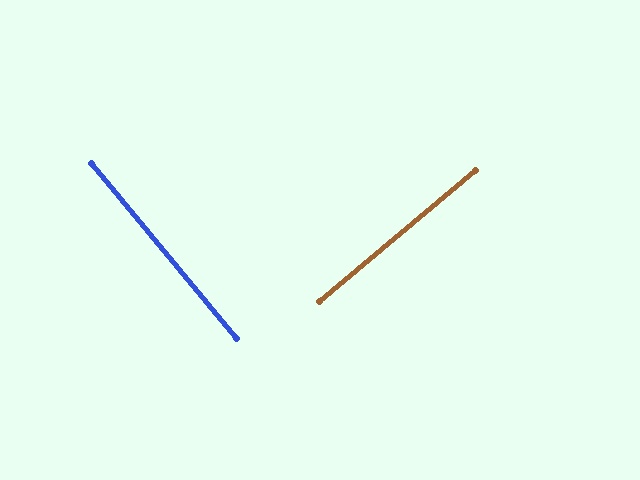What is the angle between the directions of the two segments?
Approximately 90 degrees.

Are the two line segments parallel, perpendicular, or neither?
Perpendicular — they meet at approximately 90°.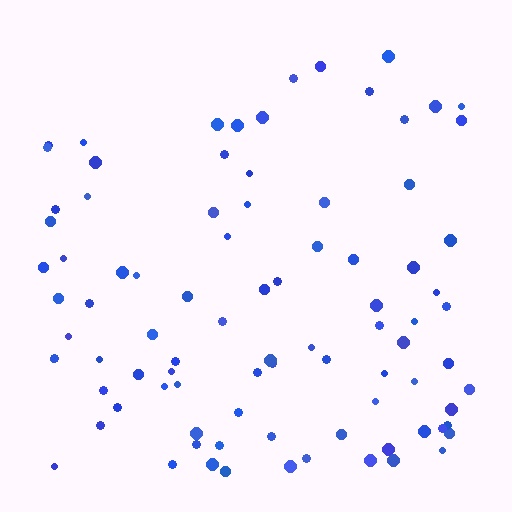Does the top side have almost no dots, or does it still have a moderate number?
Still a moderate number, just noticeably fewer than the bottom.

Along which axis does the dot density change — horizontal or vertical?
Vertical.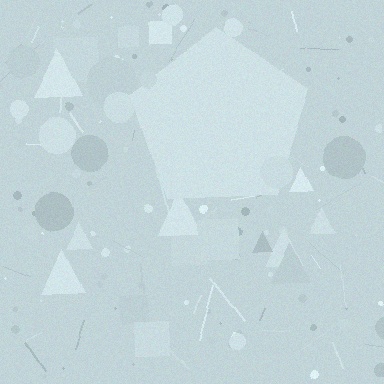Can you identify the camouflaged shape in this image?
The camouflaged shape is a pentagon.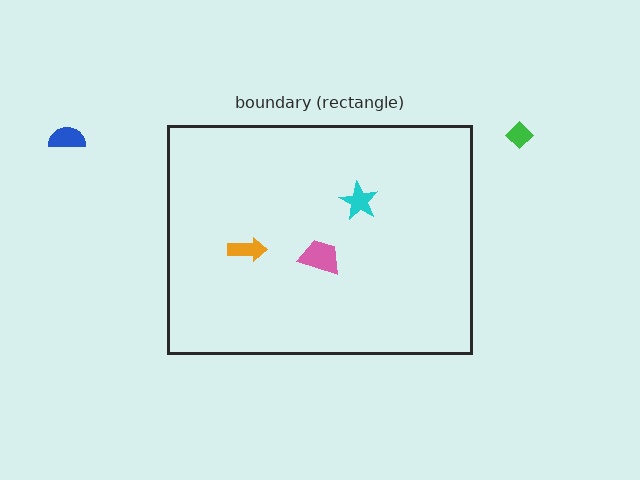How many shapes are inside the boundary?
3 inside, 2 outside.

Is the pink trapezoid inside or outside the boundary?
Inside.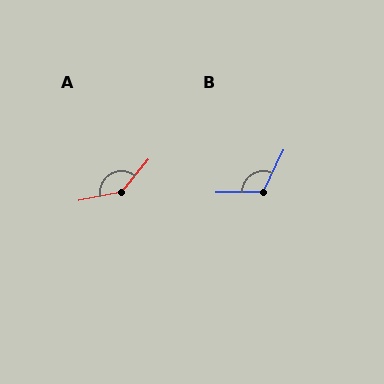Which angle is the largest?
A, at approximately 140 degrees.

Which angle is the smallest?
B, at approximately 116 degrees.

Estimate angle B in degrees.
Approximately 116 degrees.